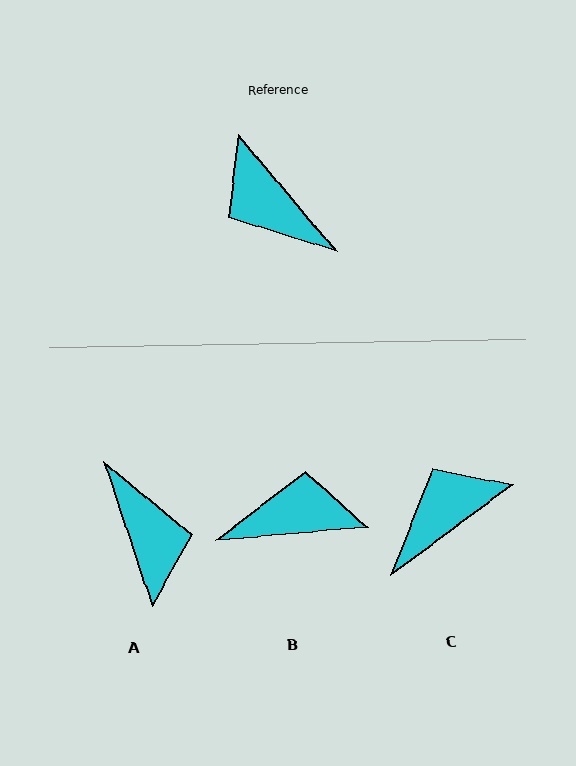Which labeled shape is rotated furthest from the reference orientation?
A, about 158 degrees away.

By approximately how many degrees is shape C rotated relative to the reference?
Approximately 94 degrees clockwise.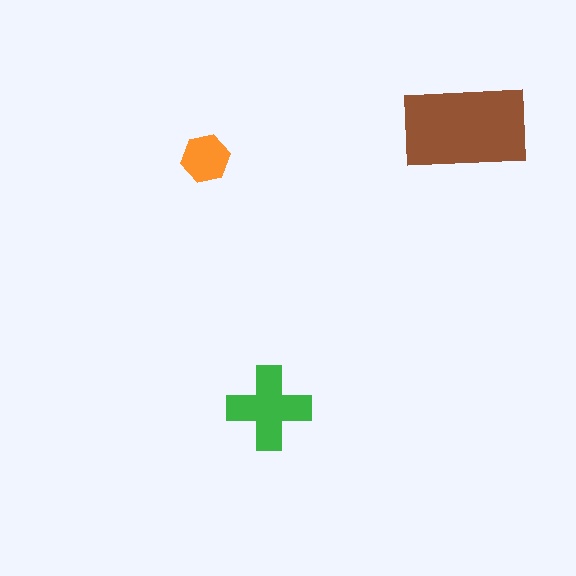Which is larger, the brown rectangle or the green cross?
The brown rectangle.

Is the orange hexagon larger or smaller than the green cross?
Smaller.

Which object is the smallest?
The orange hexagon.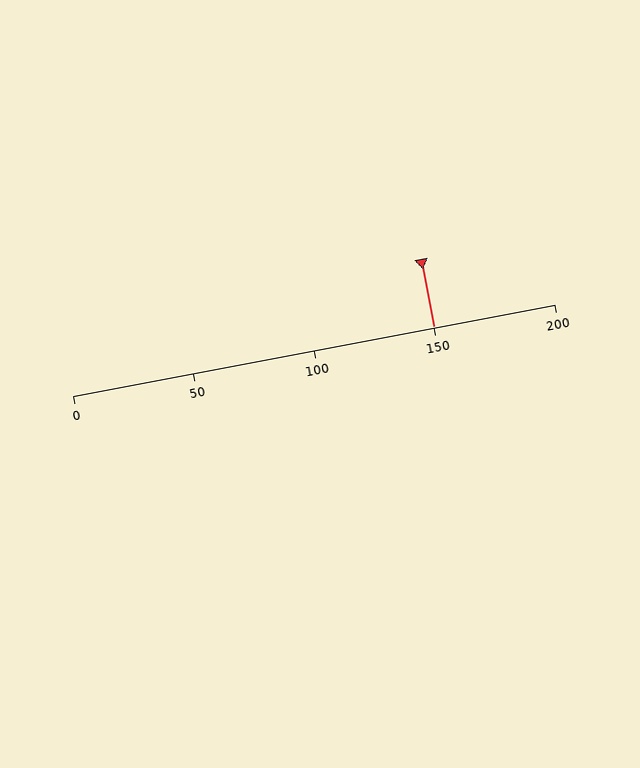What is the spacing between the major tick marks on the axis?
The major ticks are spaced 50 apart.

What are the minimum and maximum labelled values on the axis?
The axis runs from 0 to 200.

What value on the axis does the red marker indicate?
The marker indicates approximately 150.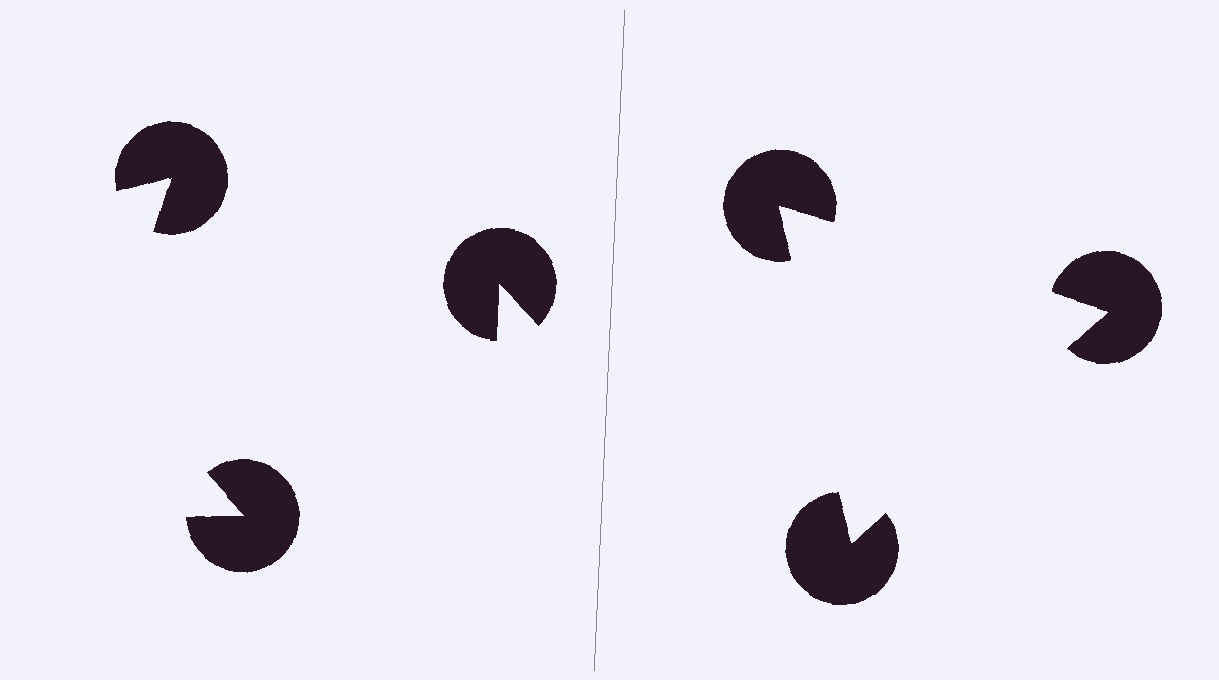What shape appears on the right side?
An illusory triangle.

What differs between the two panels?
The pac-man discs are positioned identically on both sides; only the wedge orientations differ. On the right they align to a triangle; on the left they are misaligned.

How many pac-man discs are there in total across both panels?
6 — 3 on each side.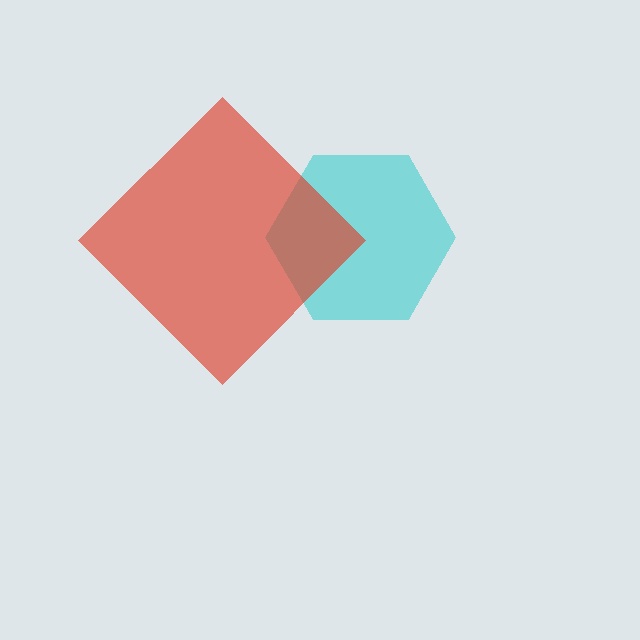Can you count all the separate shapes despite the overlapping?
Yes, there are 2 separate shapes.